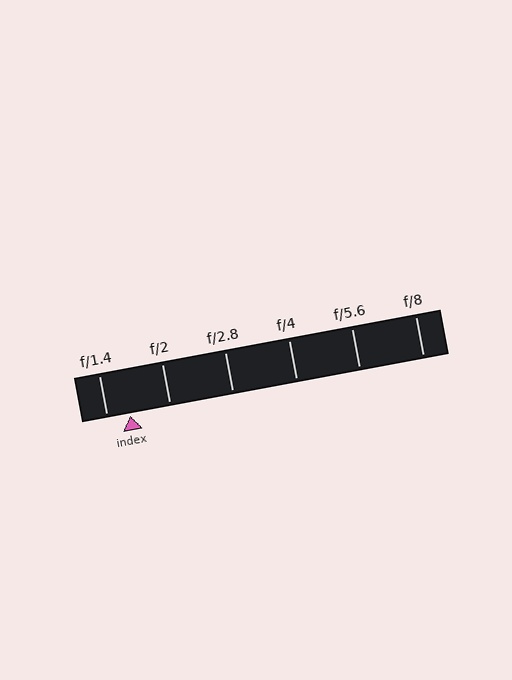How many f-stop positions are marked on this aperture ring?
There are 6 f-stop positions marked.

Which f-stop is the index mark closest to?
The index mark is closest to f/1.4.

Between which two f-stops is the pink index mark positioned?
The index mark is between f/1.4 and f/2.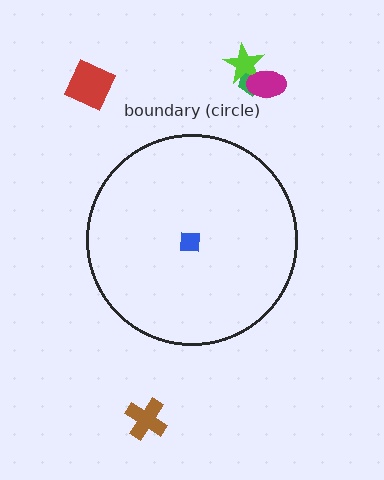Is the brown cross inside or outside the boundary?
Outside.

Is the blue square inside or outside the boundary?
Inside.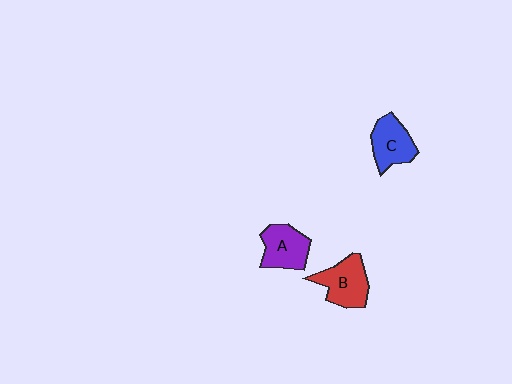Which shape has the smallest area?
Shape C (blue).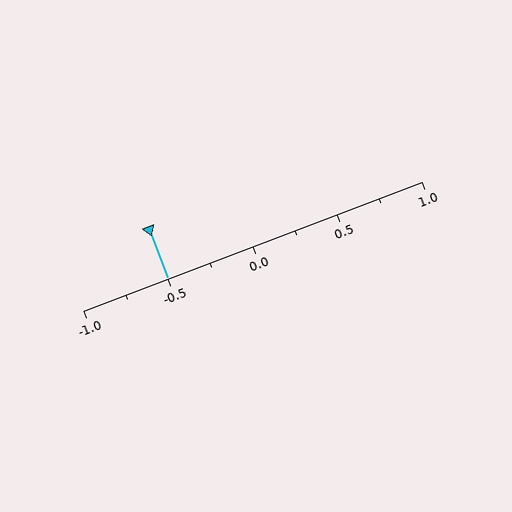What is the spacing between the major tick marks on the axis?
The major ticks are spaced 0.5 apart.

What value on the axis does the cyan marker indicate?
The marker indicates approximately -0.5.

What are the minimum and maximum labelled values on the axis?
The axis runs from -1.0 to 1.0.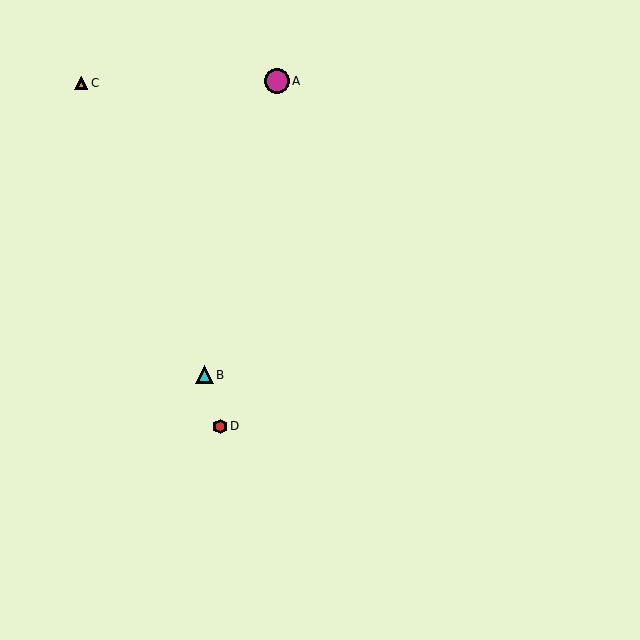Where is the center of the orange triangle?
The center of the orange triangle is at (81, 83).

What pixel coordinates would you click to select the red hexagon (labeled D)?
Click at (220, 426) to select the red hexagon D.